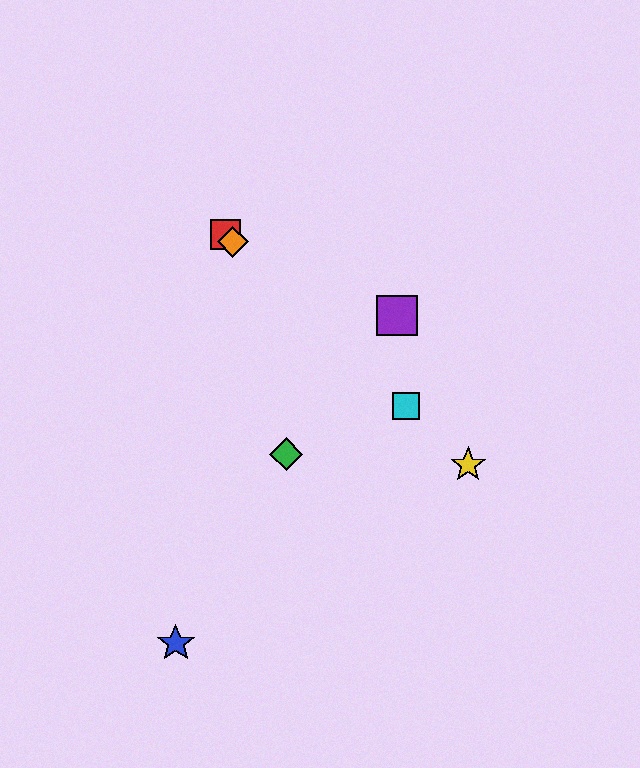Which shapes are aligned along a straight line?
The red square, the yellow star, the orange diamond, the cyan square are aligned along a straight line.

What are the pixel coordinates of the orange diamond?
The orange diamond is at (233, 242).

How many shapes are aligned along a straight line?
4 shapes (the red square, the yellow star, the orange diamond, the cyan square) are aligned along a straight line.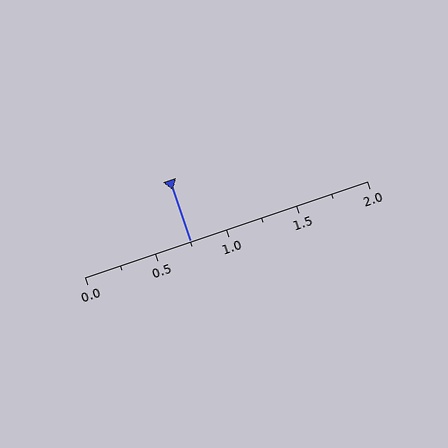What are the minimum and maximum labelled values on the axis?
The axis runs from 0.0 to 2.0.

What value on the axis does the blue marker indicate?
The marker indicates approximately 0.75.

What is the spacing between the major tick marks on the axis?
The major ticks are spaced 0.5 apart.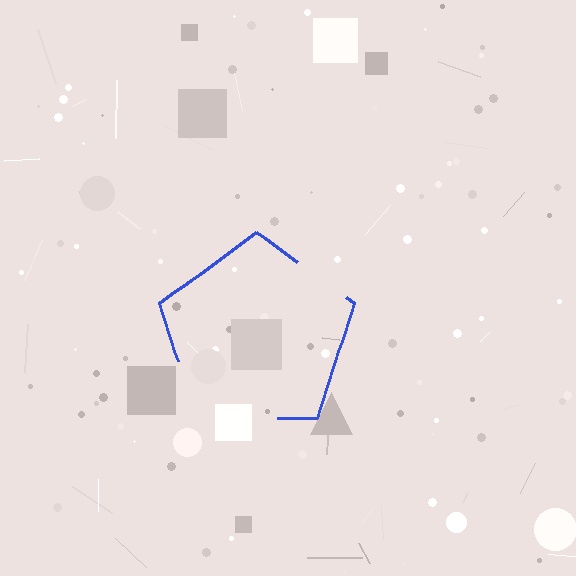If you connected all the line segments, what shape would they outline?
They would outline a pentagon.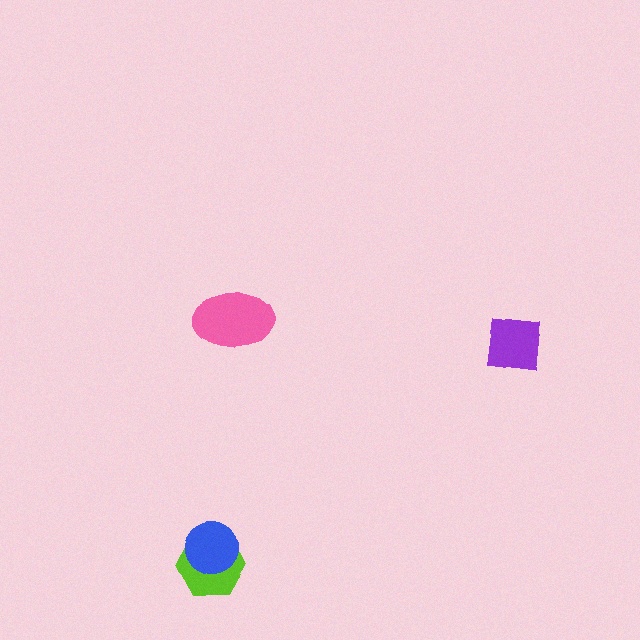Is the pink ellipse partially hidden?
No, no other shape covers it.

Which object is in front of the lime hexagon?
The blue circle is in front of the lime hexagon.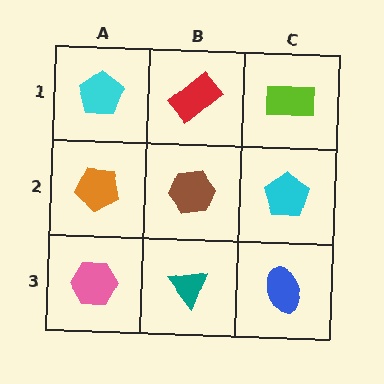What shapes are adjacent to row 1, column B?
A brown hexagon (row 2, column B), a cyan pentagon (row 1, column A), a lime rectangle (row 1, column C).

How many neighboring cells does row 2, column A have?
3.